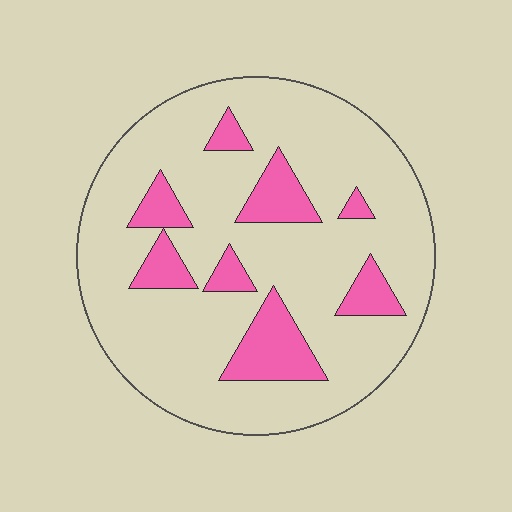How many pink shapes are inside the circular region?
8.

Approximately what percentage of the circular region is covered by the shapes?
Approximately 20%.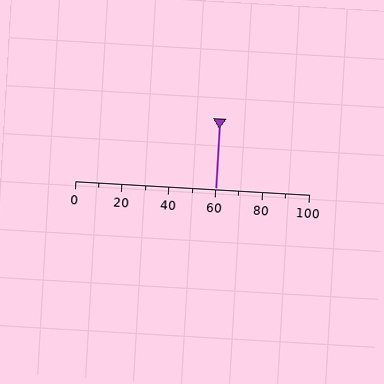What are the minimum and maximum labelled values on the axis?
The axis runs from 0 to 100.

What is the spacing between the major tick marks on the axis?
The major ticks are spaced 20 apart.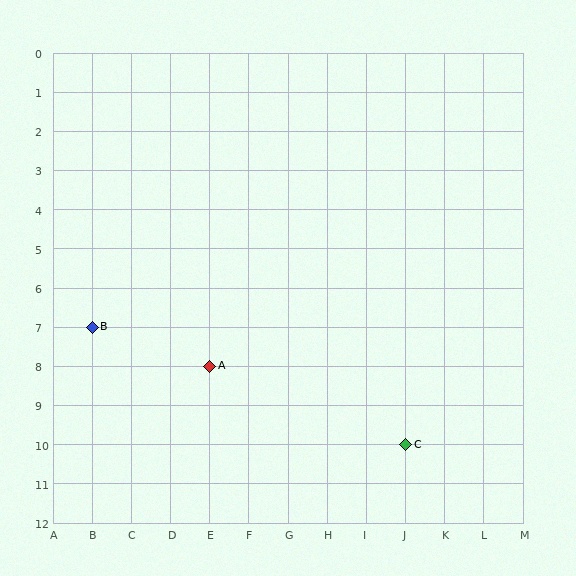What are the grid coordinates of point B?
Point B is at grid coordinates (B, 7).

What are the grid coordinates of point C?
Point C is at grid coordinates (J, 10).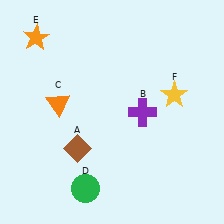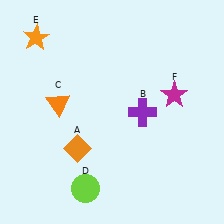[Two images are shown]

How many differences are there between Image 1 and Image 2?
There are 3 differences between the two images.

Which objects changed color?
A changed from brown to orange. D changed from green to lime. F changed from yellow to magenta.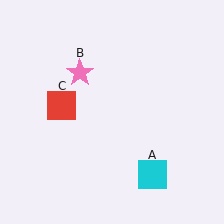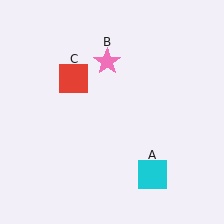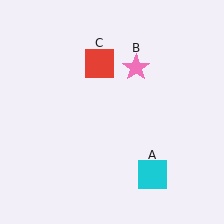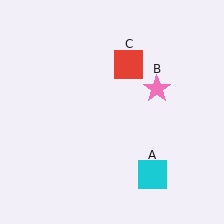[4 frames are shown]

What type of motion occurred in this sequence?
The pink star (object B), red square (object C) rotated clockwise around the center of the scene.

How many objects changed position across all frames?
2 objects changed position: pink star (object B), red square (object C).